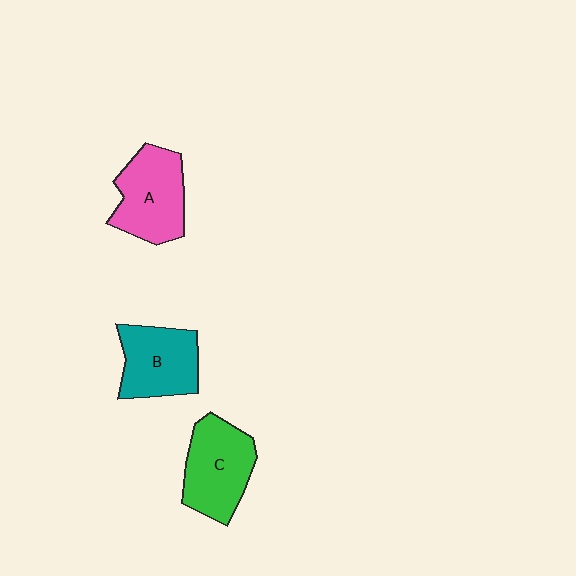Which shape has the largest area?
Shape C (green).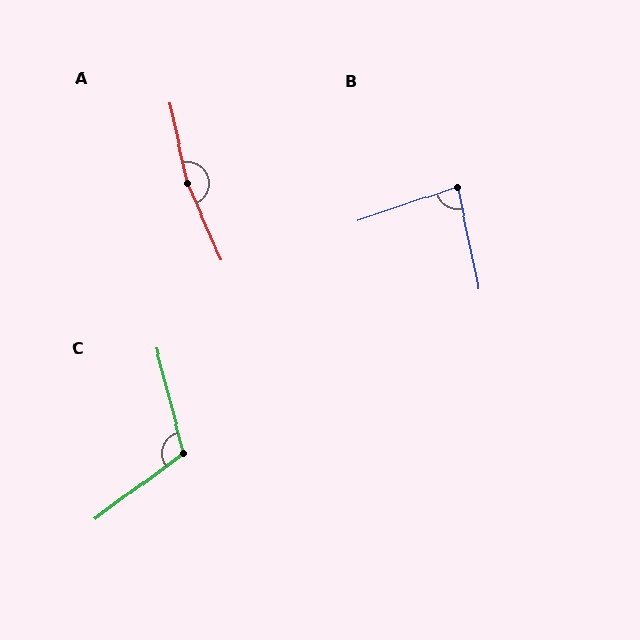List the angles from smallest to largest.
B (83°), C (112°), A (168°).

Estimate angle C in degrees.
Approximately 112 degrees.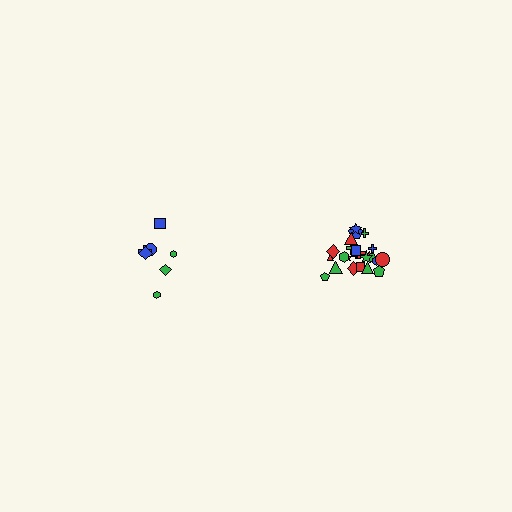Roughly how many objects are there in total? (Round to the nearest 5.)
Roughly 30 objects in total.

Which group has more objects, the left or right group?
The right group.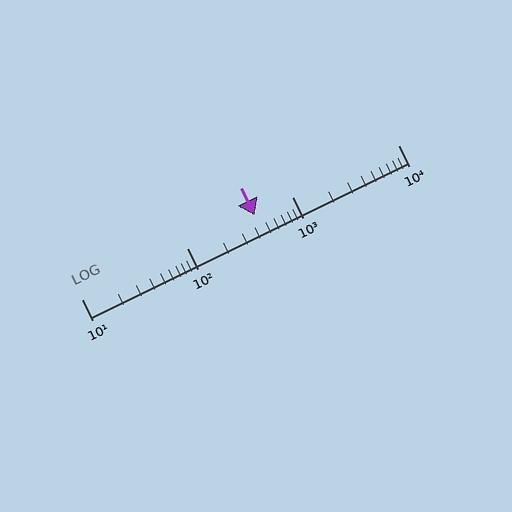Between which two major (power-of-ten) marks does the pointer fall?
The pointer is between 100 and 1000.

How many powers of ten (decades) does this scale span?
The scale spans 3 decades, from 10 to 10000.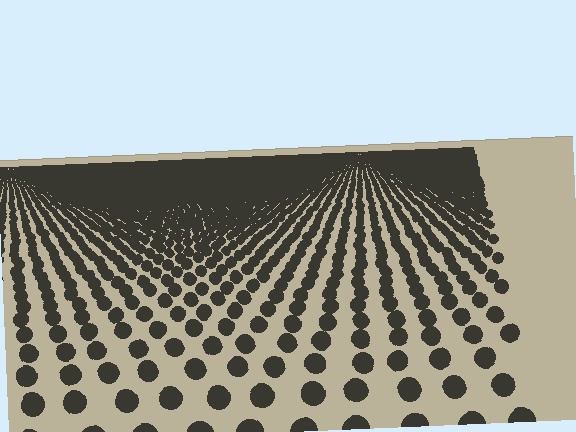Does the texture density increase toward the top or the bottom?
Density increases toward the top.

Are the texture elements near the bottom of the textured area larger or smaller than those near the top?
Larger. Near the bottom, elements are closer to the viewer and appear at a bigger on-screen size.